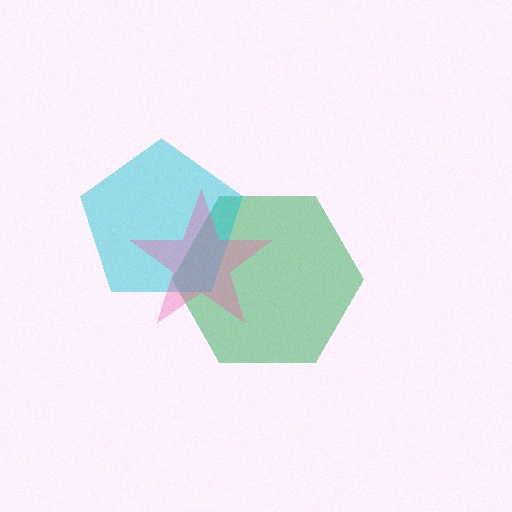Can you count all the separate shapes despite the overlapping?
Yes, there are 3 separate shapes.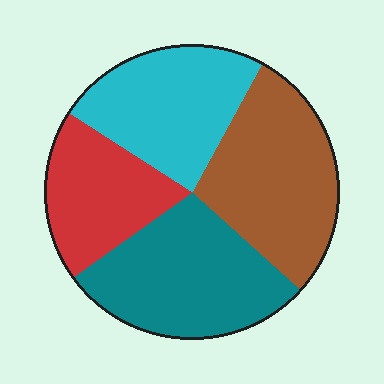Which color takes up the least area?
Red, at roughly 20%.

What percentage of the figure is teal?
Teal covers 28% of the figure.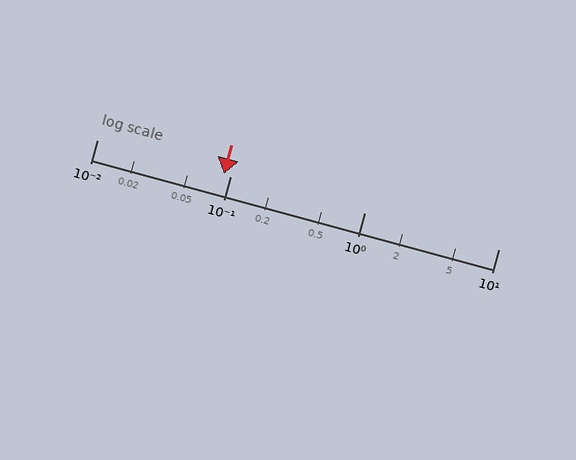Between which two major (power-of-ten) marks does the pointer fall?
The pointer is between 0.01 and 0.1.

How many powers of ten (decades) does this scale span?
The scale spans 3 decades, from 0.01 to 10.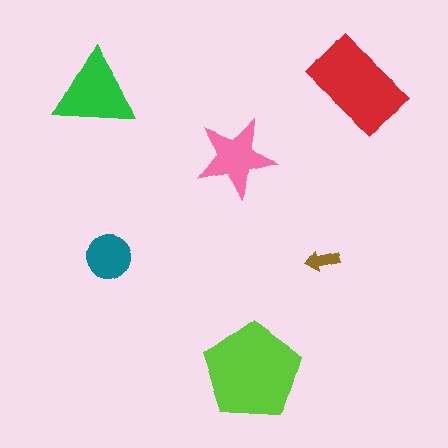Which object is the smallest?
The brown arrow.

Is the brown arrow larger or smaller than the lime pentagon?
Smaller.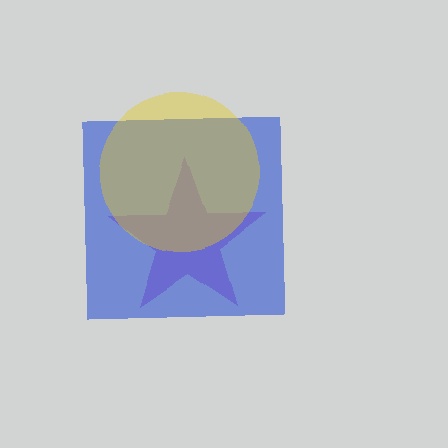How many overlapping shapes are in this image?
There are 3 overlapping shapes in the image.